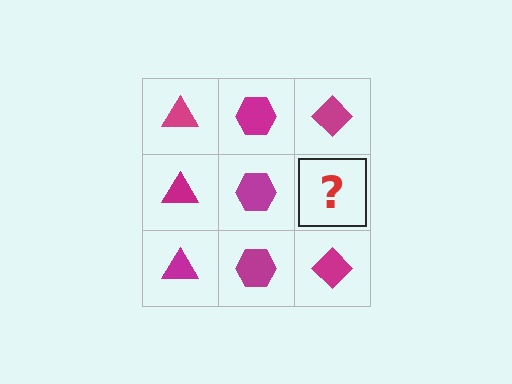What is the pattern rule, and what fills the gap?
The rule is that each column has a consistent shape. The gap should be filled with a magenta diamond.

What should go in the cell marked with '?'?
The missing cell should contain a magenta diamond.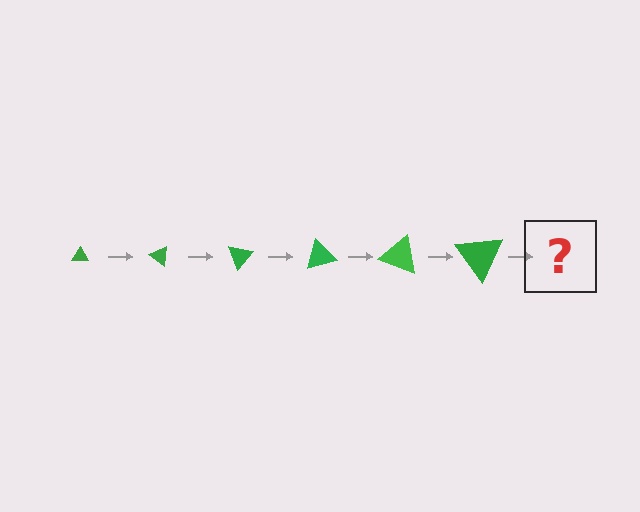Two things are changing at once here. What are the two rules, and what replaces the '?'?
The two rules are that the triangle grows larger each step and it rotates 35 degrees each step. The '?' should be a triangle, larger than the previous one and rotated 210 degrees from the start.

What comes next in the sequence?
The next element should be a triangle, larger than the previous one and rotated 210 degrees from the start.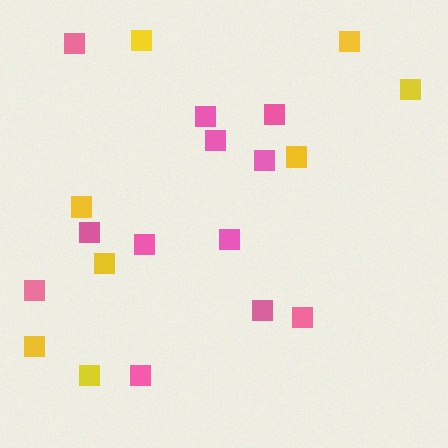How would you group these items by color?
There are 2 groups: one group of yellow squares (8) and one group of pink squares (12).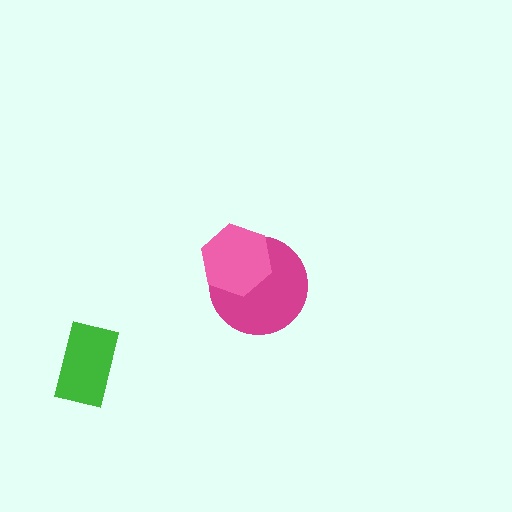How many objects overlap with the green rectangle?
0 objects overlap with the green rectangle.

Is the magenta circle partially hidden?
Yes, it is partially covered by another shape.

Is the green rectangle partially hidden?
No, no other shape covers it.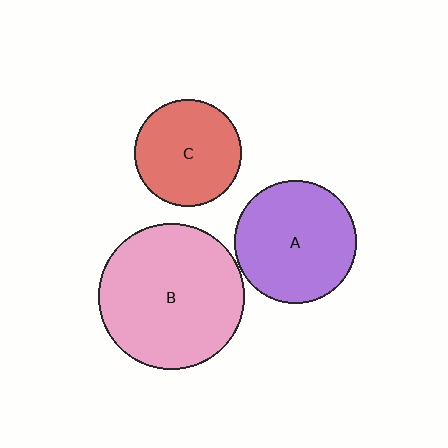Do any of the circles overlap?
No, none of the circles overlap.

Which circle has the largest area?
Circle B (pink).